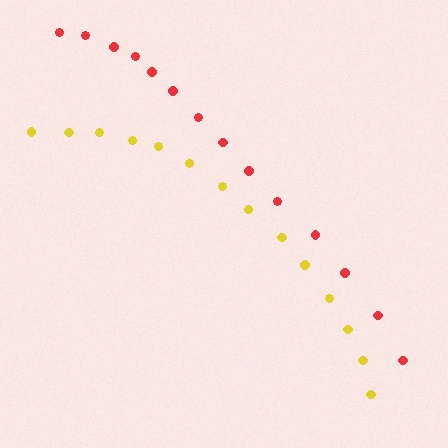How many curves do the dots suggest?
There are 2 distinct paths.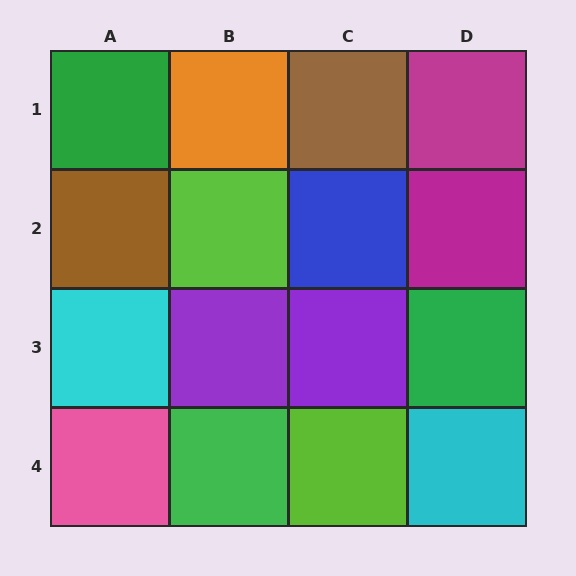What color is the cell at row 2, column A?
Brown.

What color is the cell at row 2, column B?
Lime.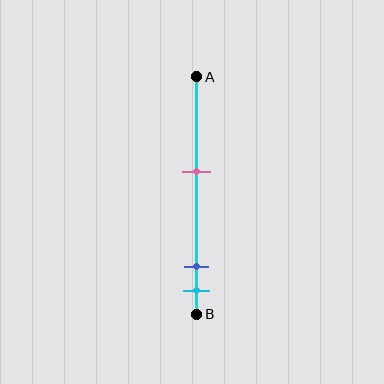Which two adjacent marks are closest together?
The blue and cyan marks are the closest adjacent pair.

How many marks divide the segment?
There are 3 marks dividing the segment.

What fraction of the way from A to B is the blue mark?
The blue mark is approximately 80% (0.8) of the way from A to B.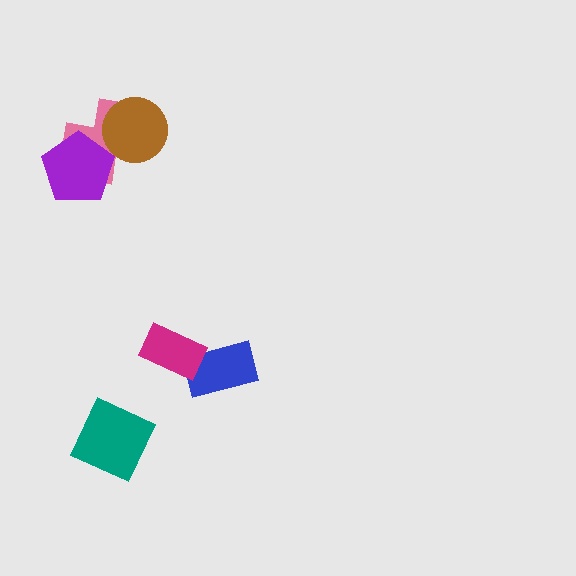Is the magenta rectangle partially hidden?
No, no other shape covers it.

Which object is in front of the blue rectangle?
The magenta rectangle is in front of the blue rectangle.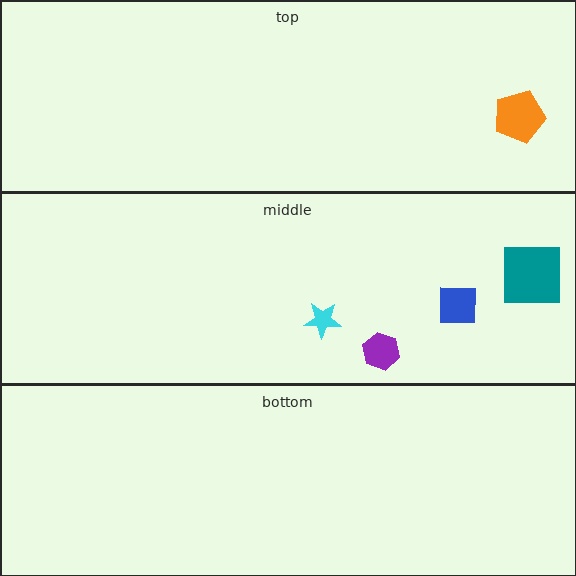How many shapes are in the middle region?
4.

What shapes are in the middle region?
The cyan star, the teal square, the purple hexagon, the blue square.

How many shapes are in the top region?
1.